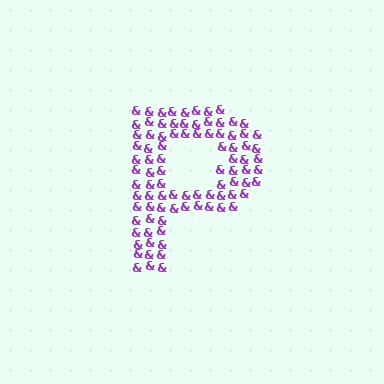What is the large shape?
The large shape is the letter P.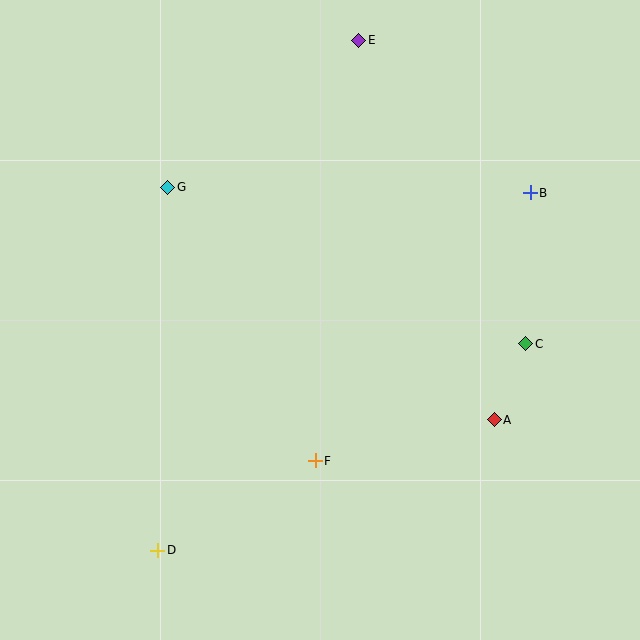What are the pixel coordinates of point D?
Point D is at (158, 550).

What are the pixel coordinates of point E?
Point E is at (359, 40).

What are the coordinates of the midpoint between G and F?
The midpoint between G and F is at (241, 324).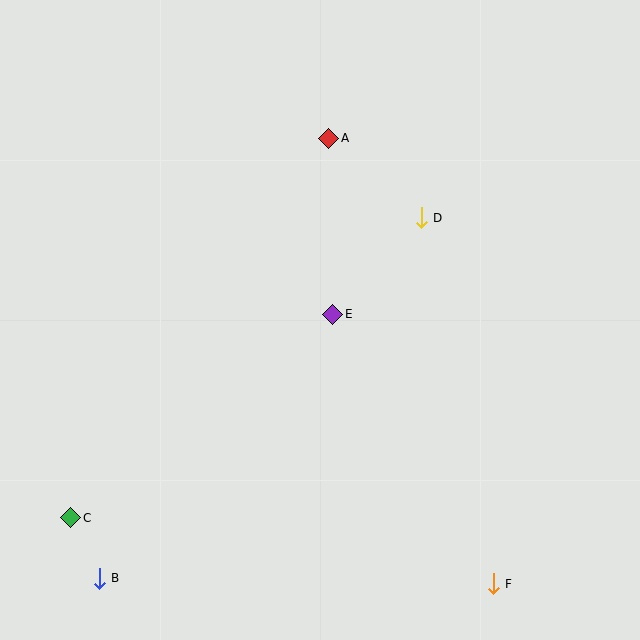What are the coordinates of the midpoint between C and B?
The midpoint between C and B is at (85, 548).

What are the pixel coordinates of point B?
Point B is at (99, 578).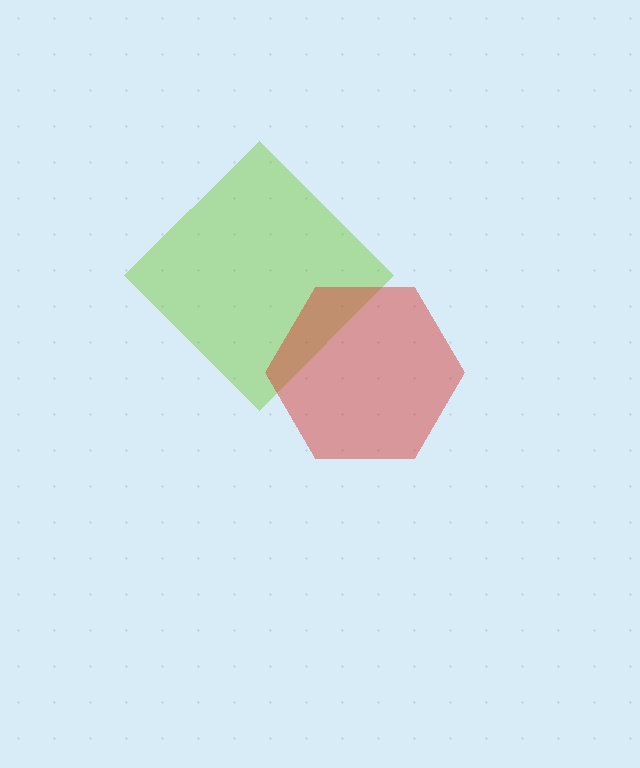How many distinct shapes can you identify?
There are 2 distinct shapes: a lime diamond, a red hexagon.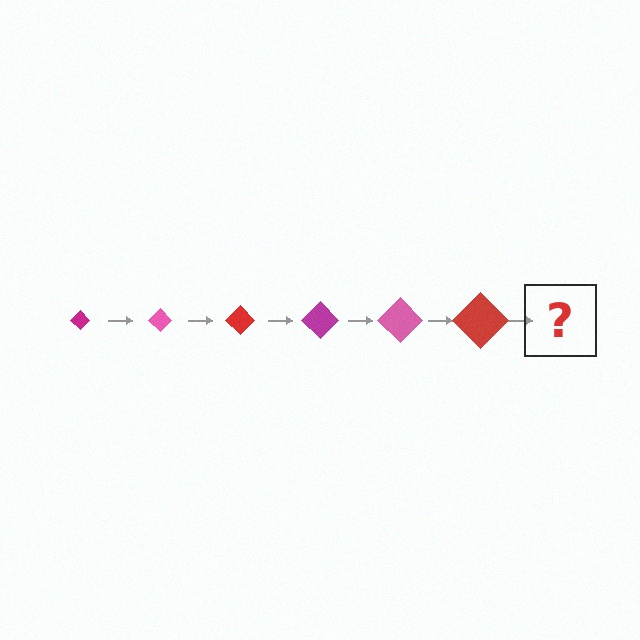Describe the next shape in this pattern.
It should be a magenta diamond, larger than the previous one.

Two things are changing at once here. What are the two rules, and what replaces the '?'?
The two rules are that the diamond grows larger each step and the color cycles through magenta, pink, and red. The '?' should be a magenta diamond, larger than the previous one.